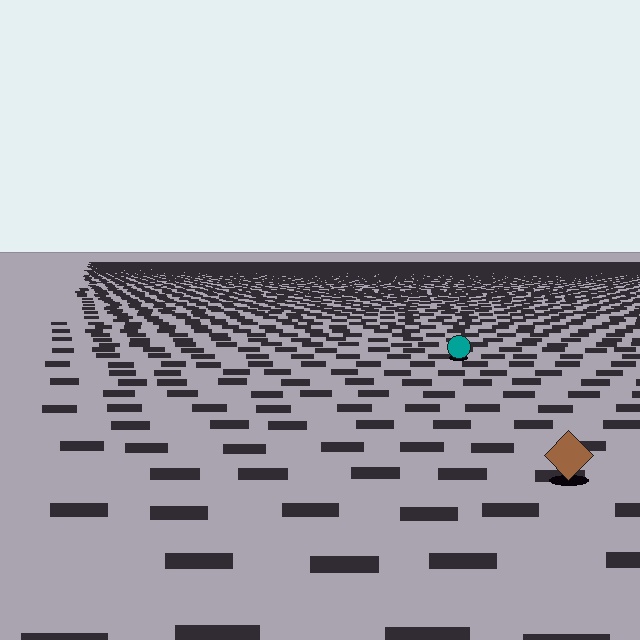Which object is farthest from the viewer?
The teal circle is farthest from the viewer. It appears smaller and the ground texture around it is denser.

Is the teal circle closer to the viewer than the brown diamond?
No. The brown diamond is closer — you can tell from the texture gradient: the ground texture is coarser near it.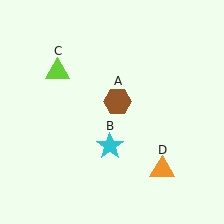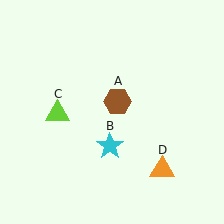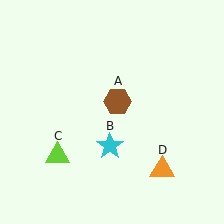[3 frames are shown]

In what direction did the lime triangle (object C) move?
The lime triangle (object C) moved down.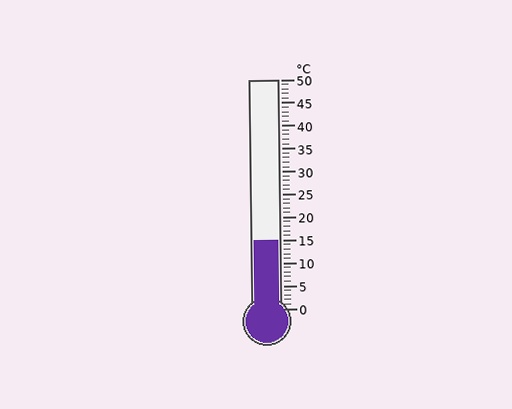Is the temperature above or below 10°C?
The temperature is above 10°C.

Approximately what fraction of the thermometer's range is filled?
The thermometer is filled to approximately 30% of its range.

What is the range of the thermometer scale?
The thermometer scale ranges from 0°C to 50°C.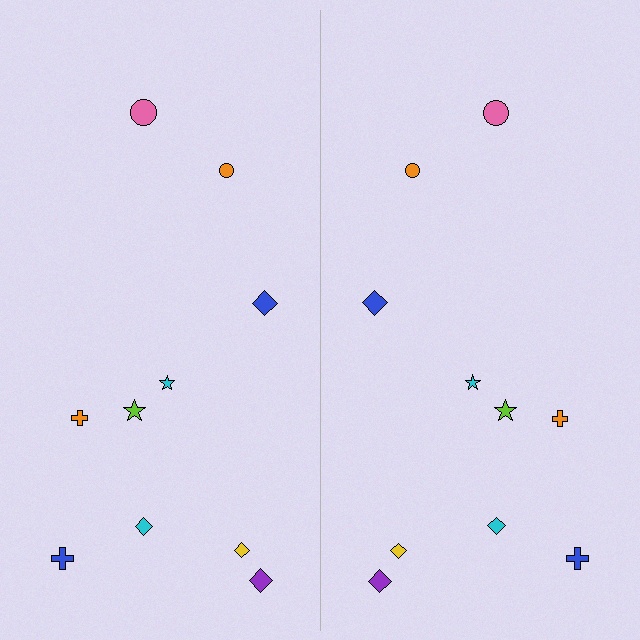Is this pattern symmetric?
Yes, this pattern has bilateral (reflection) symmetry.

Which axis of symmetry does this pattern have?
The pattern has a vertical axis of symmetry running through the center of the image.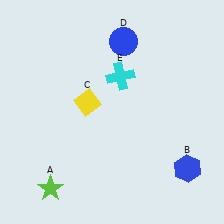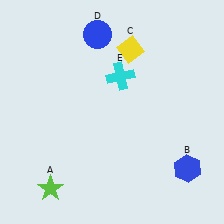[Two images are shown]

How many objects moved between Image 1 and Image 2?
2 objects moved between the two images.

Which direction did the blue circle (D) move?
The blue circle (D) moved left.